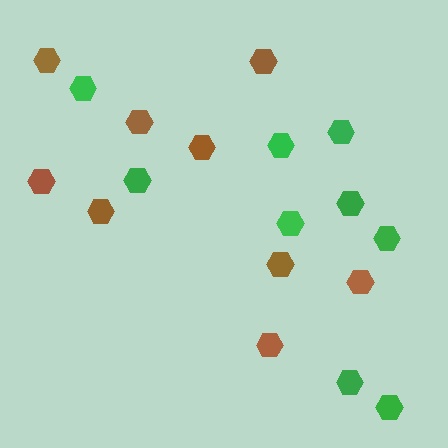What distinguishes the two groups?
There are 2 groups: one group of brown hexagons (9) and one group of green hexagons (9).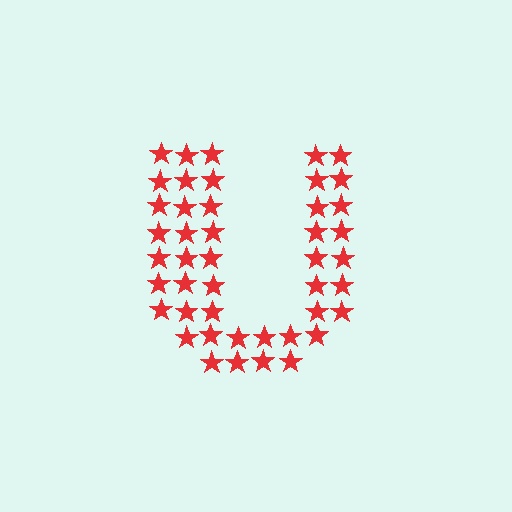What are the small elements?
The small elements are stars.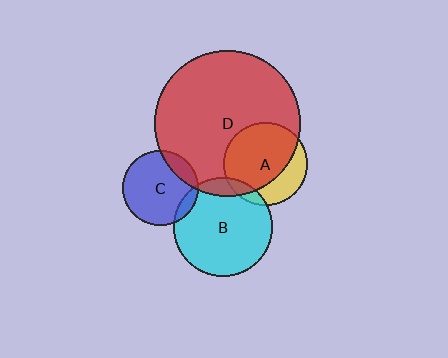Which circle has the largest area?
Circle D (red).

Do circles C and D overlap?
Yes.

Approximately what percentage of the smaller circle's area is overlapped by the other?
Approximately 15%.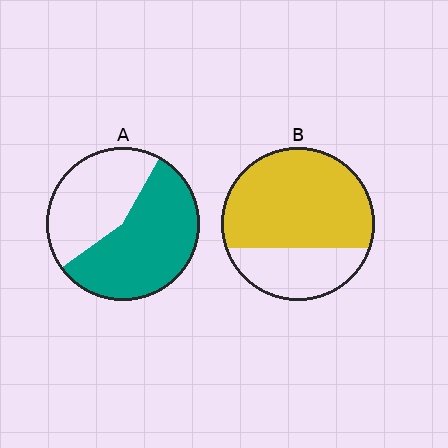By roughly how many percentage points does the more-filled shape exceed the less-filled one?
By roughly 10 percentage points (B over A).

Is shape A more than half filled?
Yes.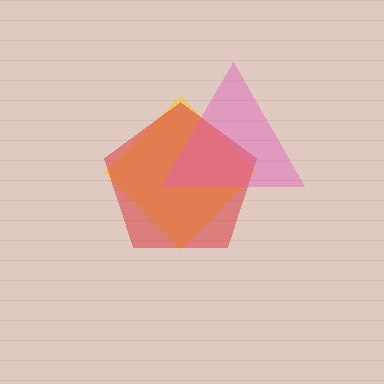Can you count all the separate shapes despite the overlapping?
Yes, there are 3 separate shapes.